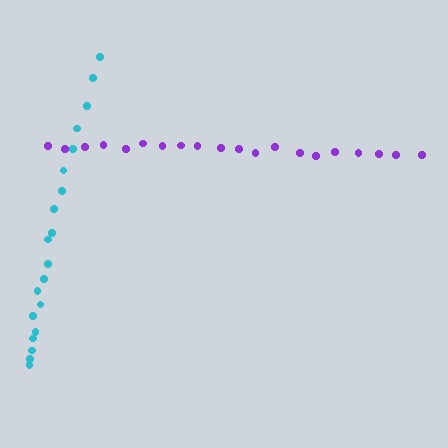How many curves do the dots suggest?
There are 2 distinct paths.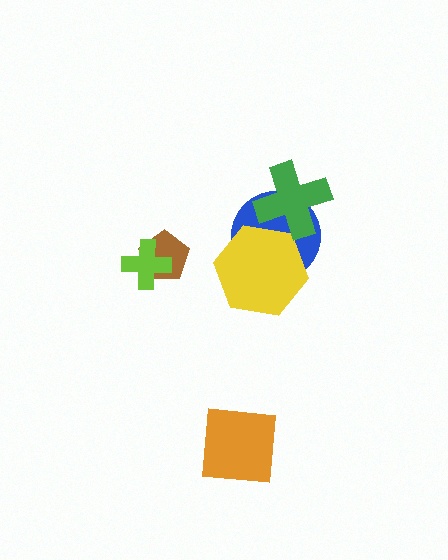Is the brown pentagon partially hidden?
Yes, it is partially covered by another shape.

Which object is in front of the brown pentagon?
The lime cross is in front of the brown pentagon.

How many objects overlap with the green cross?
2 objects overlap with the green cross.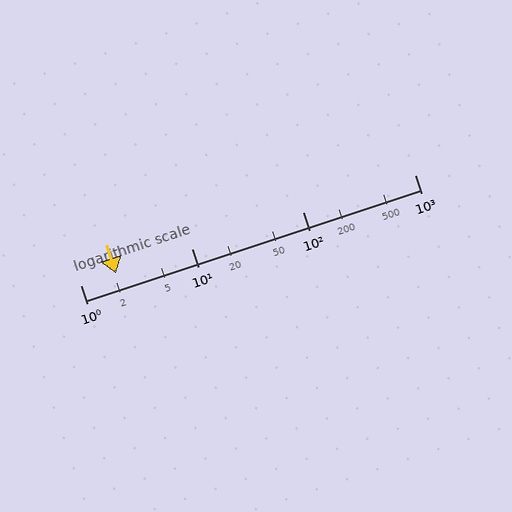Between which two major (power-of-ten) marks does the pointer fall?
The pointer is between 1 and 10.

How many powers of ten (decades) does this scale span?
The scale spans 3 decades, from 1 to 1000.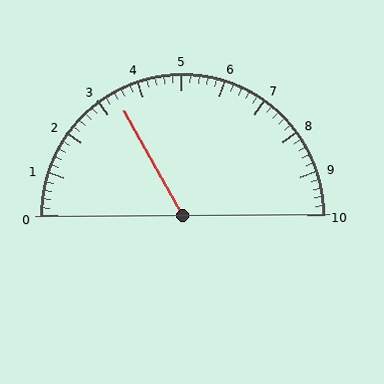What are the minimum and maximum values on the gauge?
The gauge ranges from 0 to 10.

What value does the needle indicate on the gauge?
The needle indicates approximately 3.4.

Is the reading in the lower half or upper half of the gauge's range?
The reading is in the lower half of the range (0 to 10).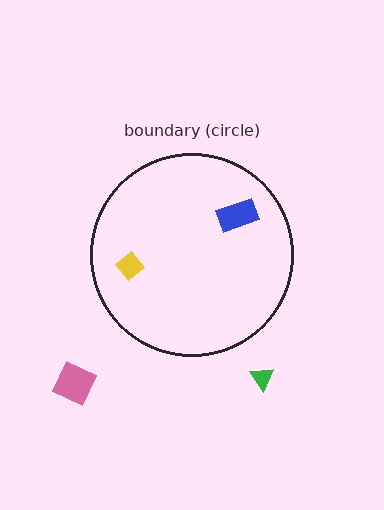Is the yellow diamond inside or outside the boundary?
Inside.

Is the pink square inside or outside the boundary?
Outside.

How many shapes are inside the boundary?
2 inside, 2 outside.